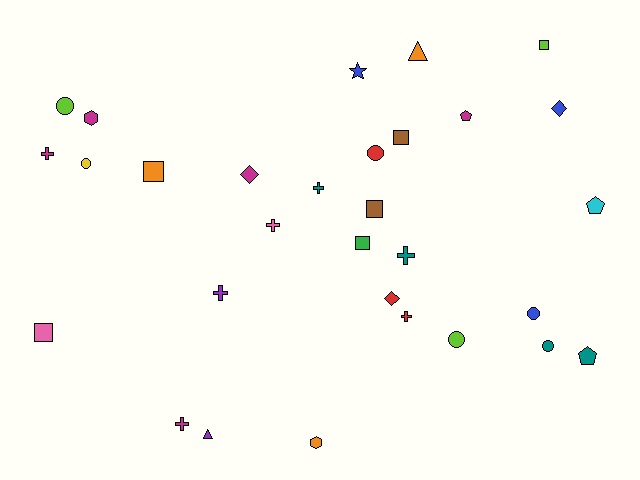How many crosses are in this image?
There are 7 crosses.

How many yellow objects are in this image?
There is 1 yellow object.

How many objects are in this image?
There are 30 objects.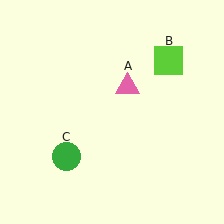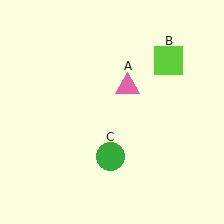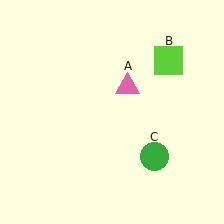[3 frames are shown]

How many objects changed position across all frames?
1 object changed position: green circle (object C).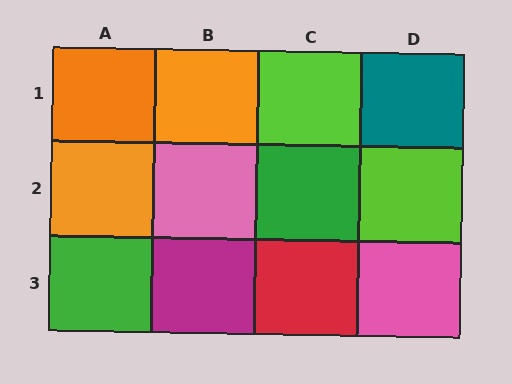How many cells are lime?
2 cells are lime.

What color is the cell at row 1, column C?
Lime.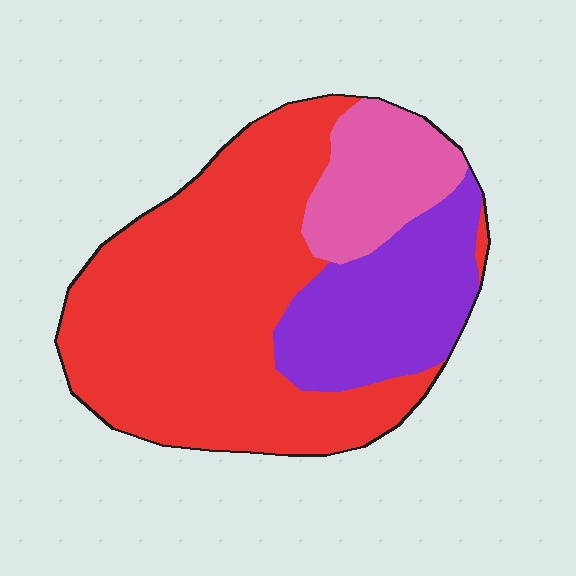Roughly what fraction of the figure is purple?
Purple takes up between a sixth and a third of the figure.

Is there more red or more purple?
Red.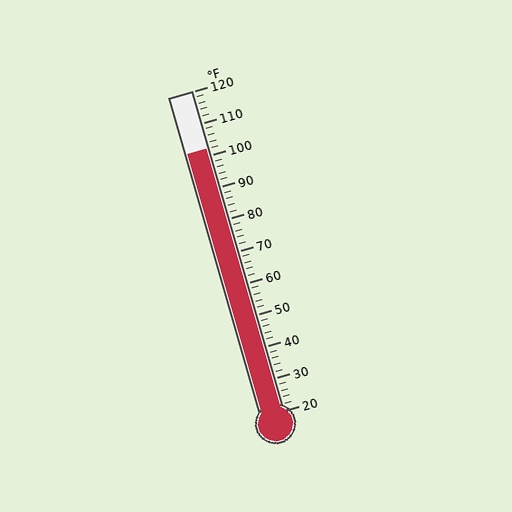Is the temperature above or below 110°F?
The temperature is below 110°F.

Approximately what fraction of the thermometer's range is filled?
The thermometer is filled to approximately 80% of its range.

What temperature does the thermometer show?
The thermometer shows approximately 102°F.